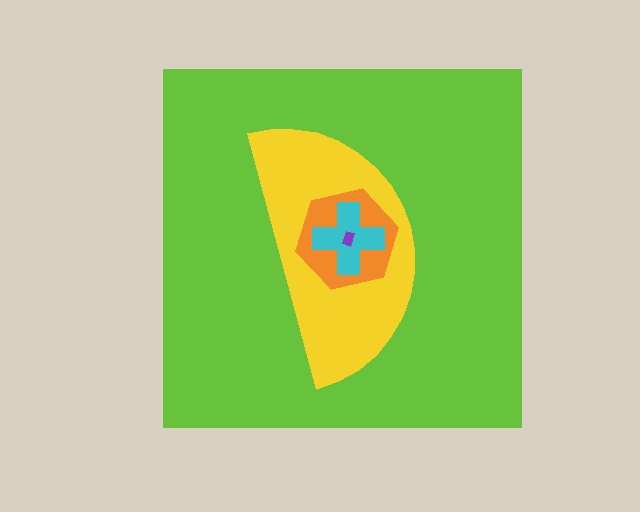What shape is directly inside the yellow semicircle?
The orange hexagon.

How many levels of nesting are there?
5.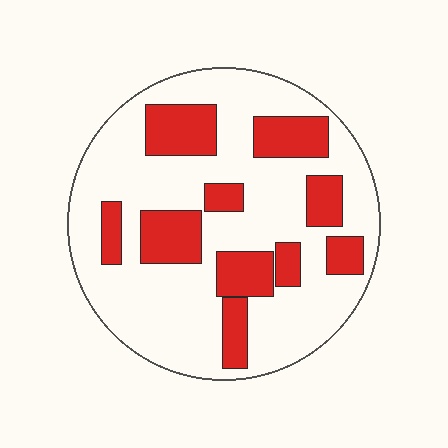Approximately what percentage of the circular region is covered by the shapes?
Approximately 30%.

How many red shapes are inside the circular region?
10.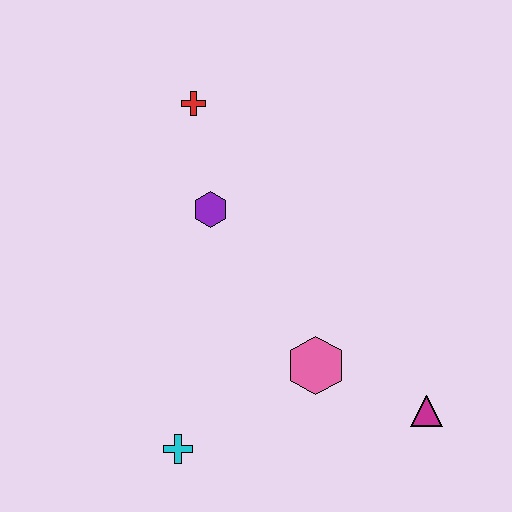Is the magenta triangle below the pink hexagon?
Yes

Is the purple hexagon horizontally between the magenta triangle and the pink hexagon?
No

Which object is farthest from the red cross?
The magenta triangle is farthest from the red cross.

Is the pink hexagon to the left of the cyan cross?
No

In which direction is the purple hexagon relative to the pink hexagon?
The purple hexagon is above the pink hexagon.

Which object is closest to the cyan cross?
The pink hexagon is closest to the cyan cross.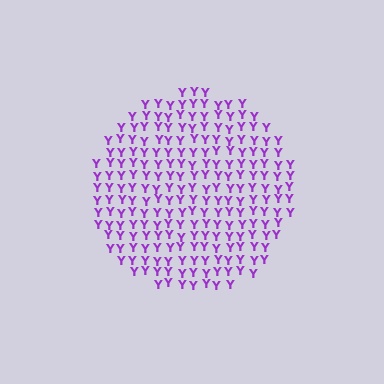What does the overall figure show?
The overall figure shows a circle.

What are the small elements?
The small elements are letter Y's.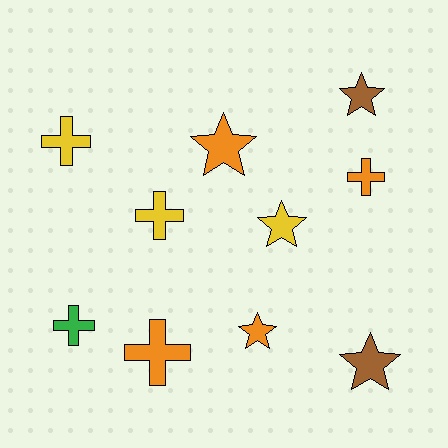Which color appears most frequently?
Orange, with 4 objects.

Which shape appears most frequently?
Cross, with 5 objects.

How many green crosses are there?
There is 1 green cross.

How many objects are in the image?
There are 10 objects.